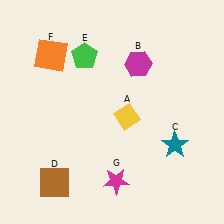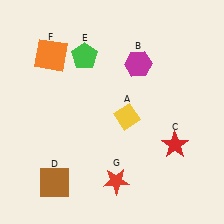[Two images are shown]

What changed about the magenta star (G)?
In Image 1, G is magenta. In Image 2, it changed to red.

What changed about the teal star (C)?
In Image 1, C is teal. In Image 2, it changed to red.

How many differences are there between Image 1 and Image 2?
There are 2 differences between the two images.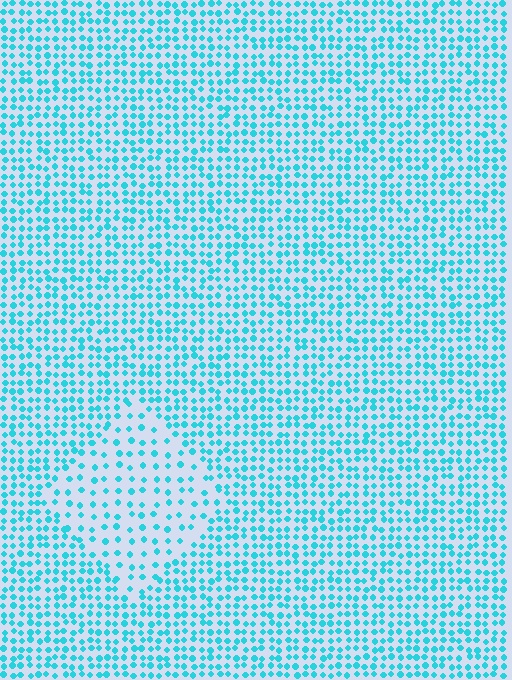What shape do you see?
I see a diamond.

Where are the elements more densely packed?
The elements are more densely packed outside the diamond boundary.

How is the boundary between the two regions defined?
The boundary is defined by a change in element density (approximately 2.1x ratio). All elements are the same color, size, and shape.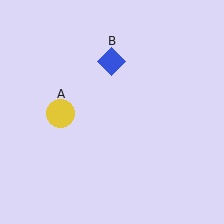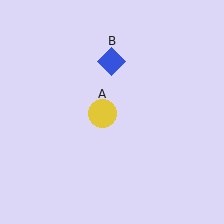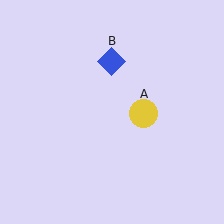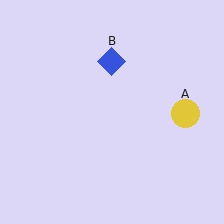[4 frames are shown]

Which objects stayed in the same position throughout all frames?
Blue diamond (object B) remained stationary.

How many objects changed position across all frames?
1 object changed position: yellow circle (object A).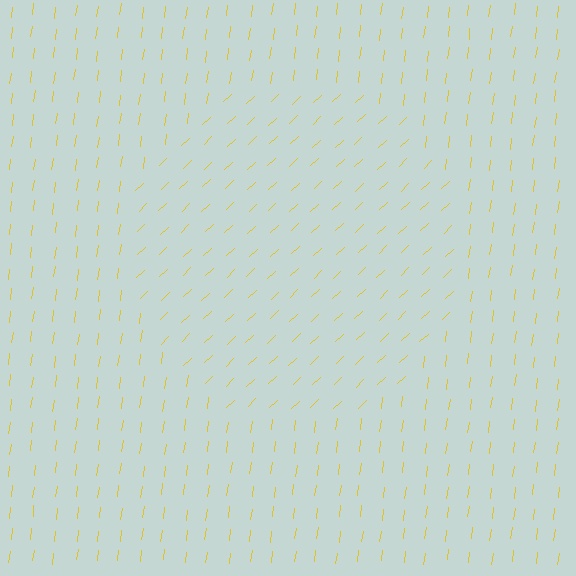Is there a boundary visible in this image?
Yes, there is a texture boundary formed by a change in line orientation.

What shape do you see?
I see a circle.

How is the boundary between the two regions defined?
The boundary is defined purely by a change in line orientation (approximately 39 degrees difference). All lines are the same color and thickness.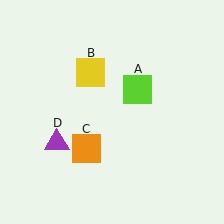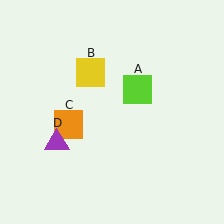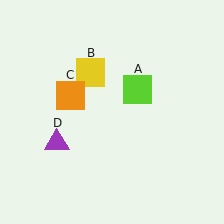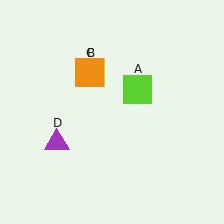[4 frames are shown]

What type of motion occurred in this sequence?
The orange square (object C) rotated clockwise around the center of the scene.